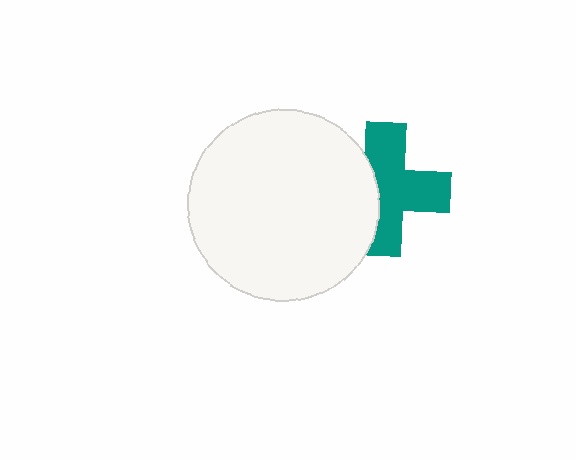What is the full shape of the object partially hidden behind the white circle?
The partially hidden object is a teal cross.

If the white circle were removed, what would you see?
You would see the complete teal cross.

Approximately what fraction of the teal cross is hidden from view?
Roughly 35% of the teal cross is hidden behind the white circle.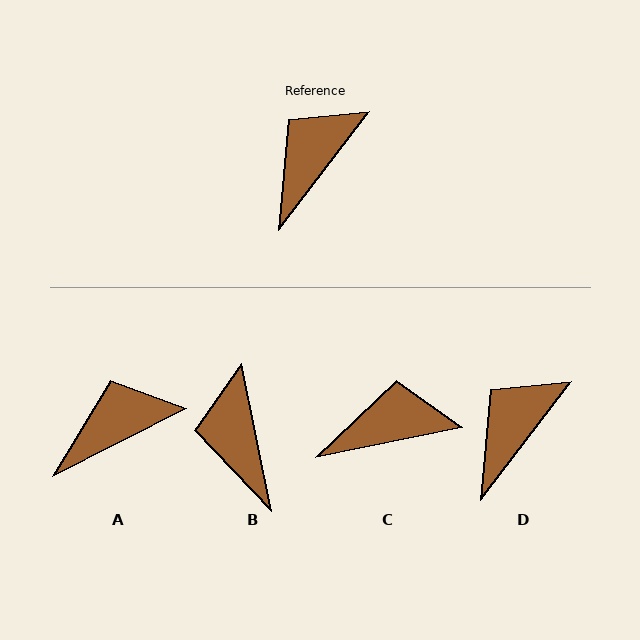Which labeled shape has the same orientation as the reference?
D.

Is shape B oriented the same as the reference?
No, it is off by about 49 degrees.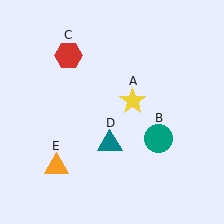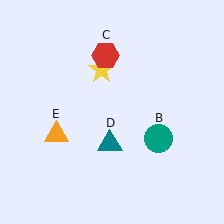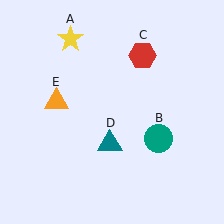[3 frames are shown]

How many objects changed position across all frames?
3 objects changed position: yellow star (object A), red hexagon (object C), orange triangle (object E).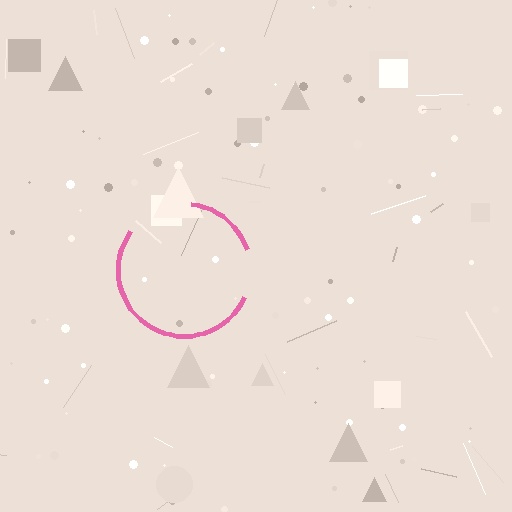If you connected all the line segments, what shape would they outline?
They would outline a circle.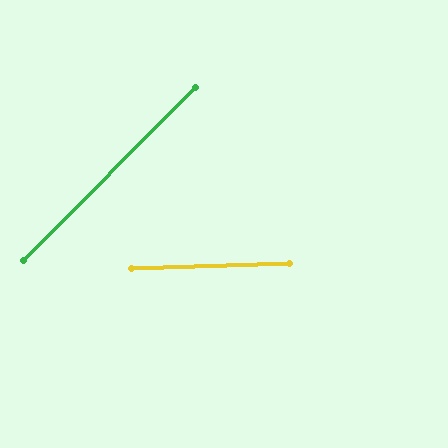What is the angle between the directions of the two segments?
Approximately 44 degrees.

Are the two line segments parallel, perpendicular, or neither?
Neither parallel nor perpendicular — they differ by about 44°.